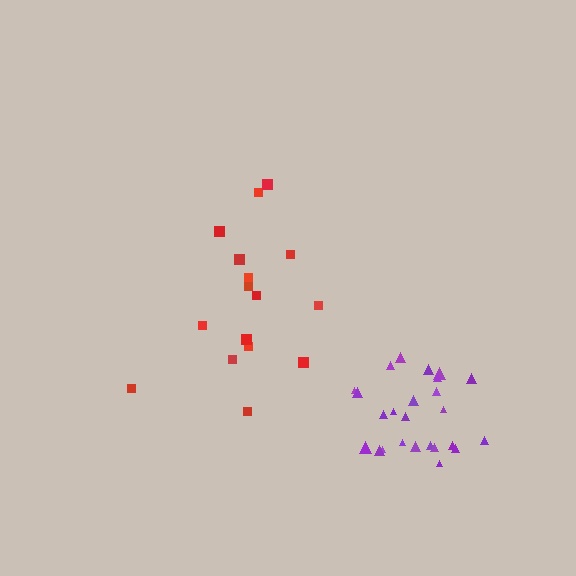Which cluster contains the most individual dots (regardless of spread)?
Purple (25).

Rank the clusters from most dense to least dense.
purple, red.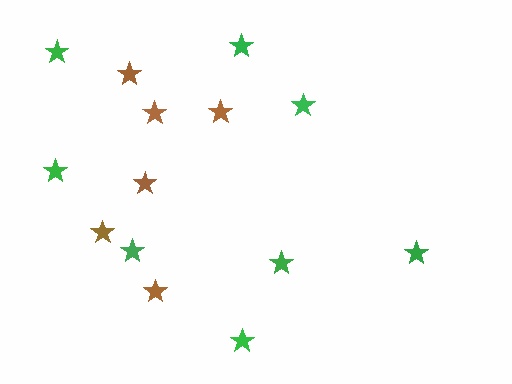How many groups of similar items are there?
There are 2 groups: one group of green stars (8) and one group of brown stars (6).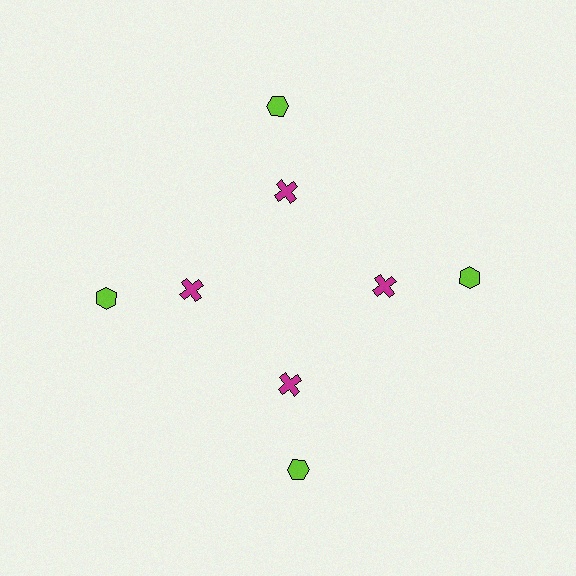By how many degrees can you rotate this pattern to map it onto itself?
The pattern maps onto itself every 90 degrees of rotation.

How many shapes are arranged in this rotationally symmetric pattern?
There are 8 shapes, arranged in 4 groups of 2.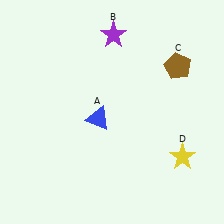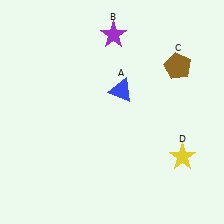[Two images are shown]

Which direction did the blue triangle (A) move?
The blue triangle (A) moved up.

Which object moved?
The blue triangle (A) moved up.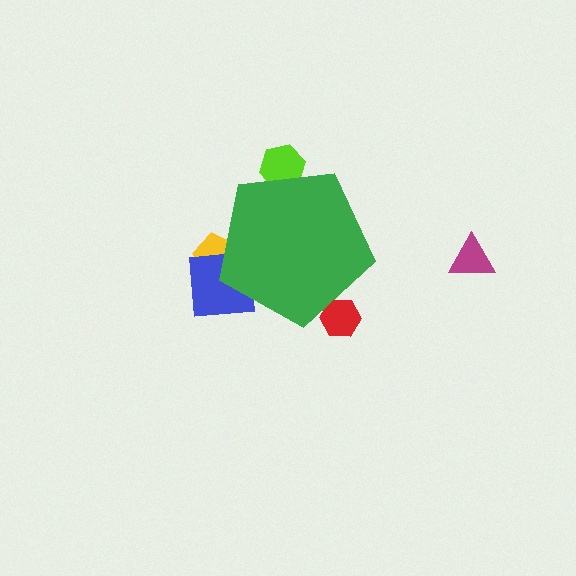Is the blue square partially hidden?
Yes, the blue square is partially hidden behind the green pentagon.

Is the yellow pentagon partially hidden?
Yes, the yellow pentagon is partially hidden behind the green pentagon.